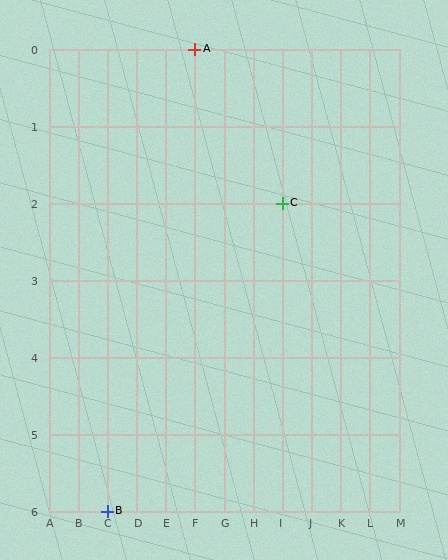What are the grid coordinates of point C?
Point C is at grid coordinates (I, 2).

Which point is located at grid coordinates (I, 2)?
Point C is at (I, 2).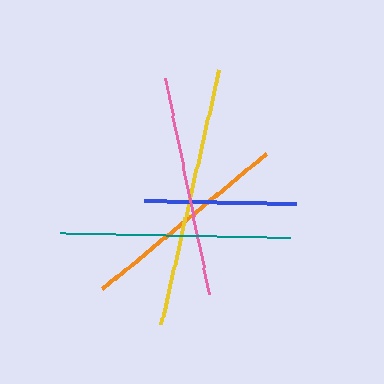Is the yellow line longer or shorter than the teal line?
The yellow line is longer than the teal line.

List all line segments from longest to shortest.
From longest to shortest: yellow, teal, pink, orange, blue.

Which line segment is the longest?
The yellow line is the longest at approximately 262 pixels.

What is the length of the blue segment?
The blue segment is approximately 152 pixels long.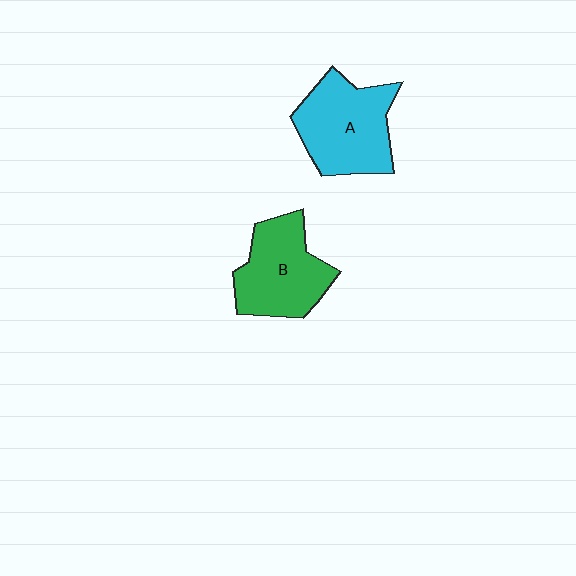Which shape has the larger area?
Shape A (cyan).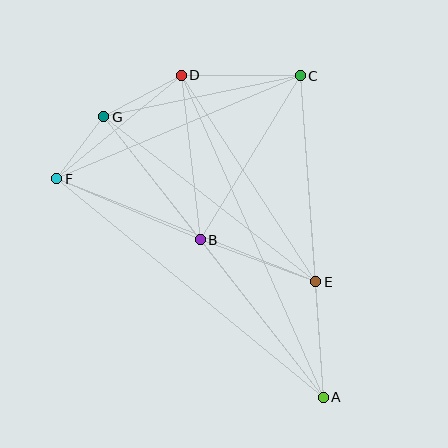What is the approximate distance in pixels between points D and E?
The distance between D and E is approximately 246 pixels.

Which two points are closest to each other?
Points F and G are closest to each other.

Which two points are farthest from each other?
Points A and G are farthest from each other.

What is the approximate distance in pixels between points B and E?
The distance between B and E is approximately 123 pixels.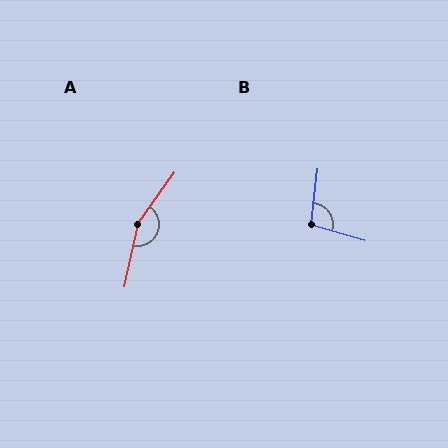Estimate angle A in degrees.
Approximately 156 degrees.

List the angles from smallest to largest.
B (99°), A (156°).